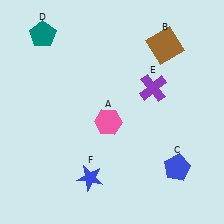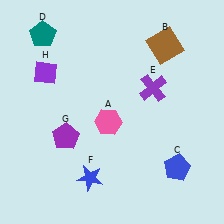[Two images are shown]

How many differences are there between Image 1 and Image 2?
There are 2 differences between the two images.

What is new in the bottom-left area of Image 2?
A purple pentagon (G) was added in the bottom-left area of Image 2.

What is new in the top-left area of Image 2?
A purple diamond (H) was added in the top-left area of Image 2.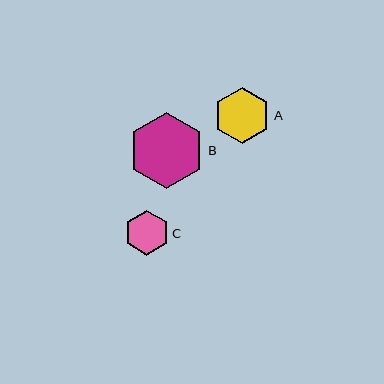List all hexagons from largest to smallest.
From largest to smallest: B, A, C.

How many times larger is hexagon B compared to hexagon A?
Hexagon B is approximately 1.3 times the size of hexagon A.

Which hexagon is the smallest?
Hexagon C is the smallest with a size of approximately 45 pixels.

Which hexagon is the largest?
Hexagon B is the largest with a size of approximately 76 pixels.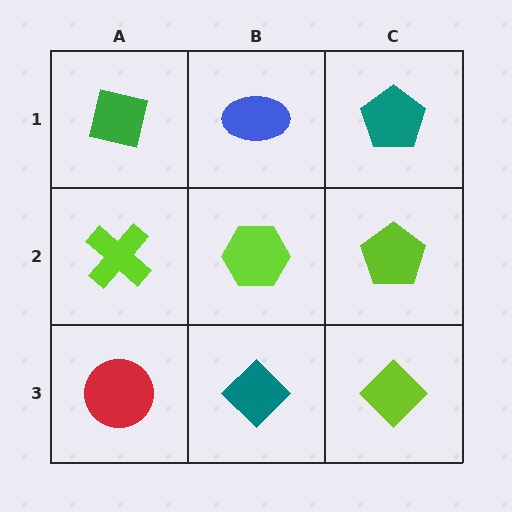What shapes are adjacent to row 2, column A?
A green square (row 1, column A), a red circle (row 3, column A), a lime hexagon (row 2, column B).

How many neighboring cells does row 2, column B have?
4.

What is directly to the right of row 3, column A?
A teal diamond.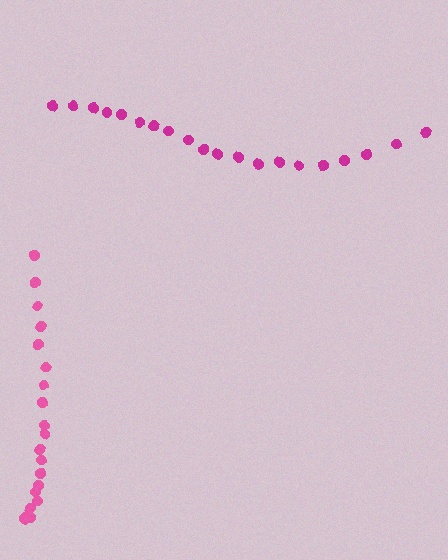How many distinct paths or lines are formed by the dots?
There are 2 distinct paths.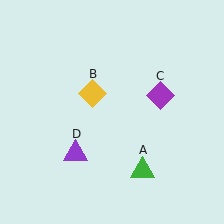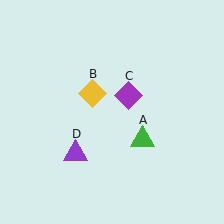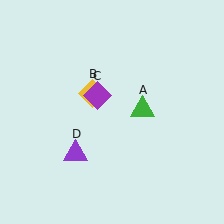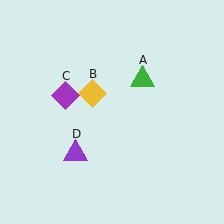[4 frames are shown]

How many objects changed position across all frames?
2 objects changed position: green triangle (object A), purple diamond (object C).